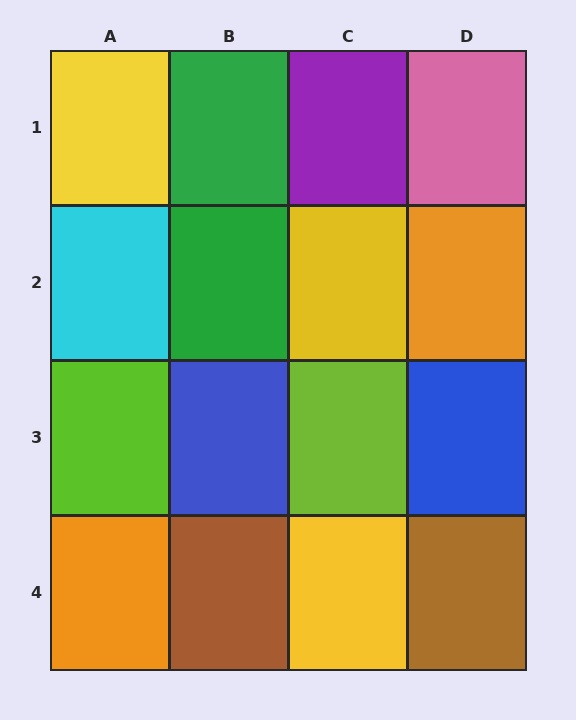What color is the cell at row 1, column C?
Purple.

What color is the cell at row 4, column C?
Yellow.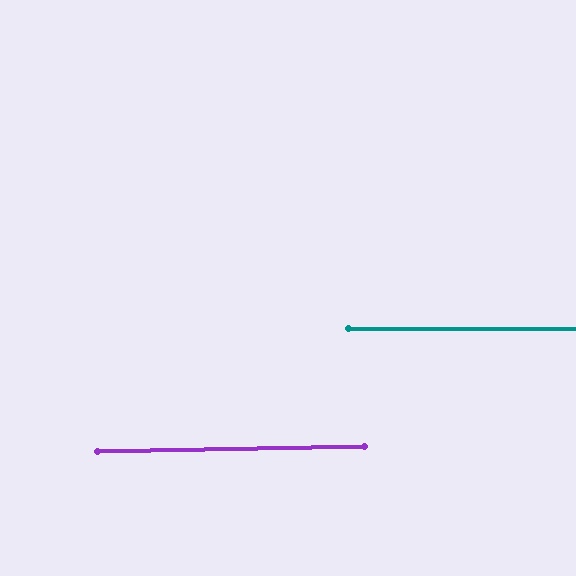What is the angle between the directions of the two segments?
Approximately 1 degree.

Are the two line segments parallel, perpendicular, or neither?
Parallel — their directions differ by only 1.5°.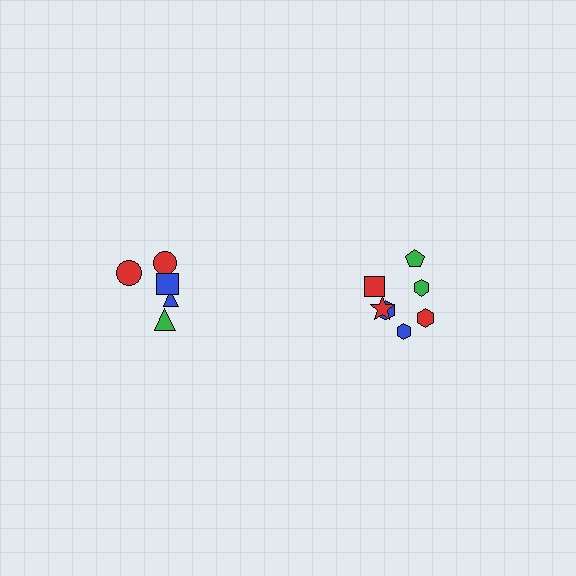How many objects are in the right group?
There are 7 objects.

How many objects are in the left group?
There are 5 objects.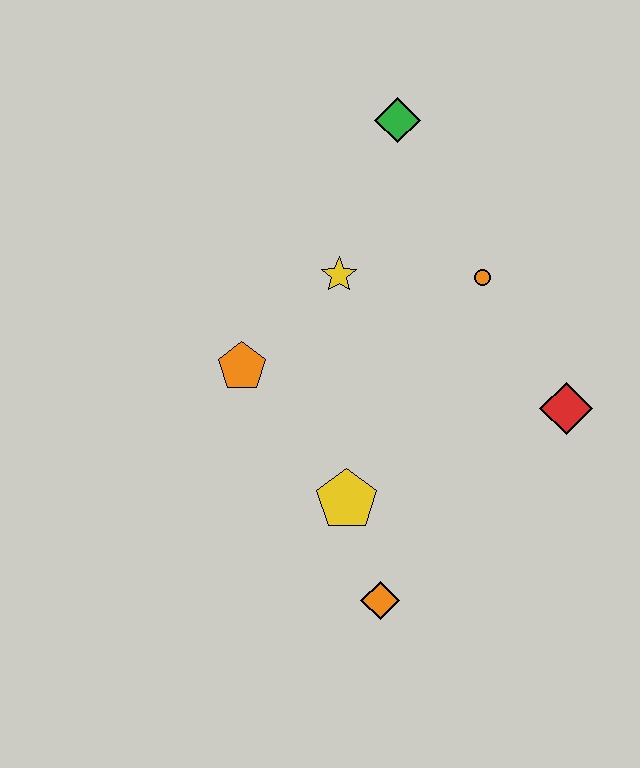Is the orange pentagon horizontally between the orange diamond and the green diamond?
No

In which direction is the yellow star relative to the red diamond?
The yellow star is to the left of the red diamond.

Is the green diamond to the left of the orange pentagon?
No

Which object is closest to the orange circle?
The yellow star is closest to the orange circle.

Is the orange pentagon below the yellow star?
Yes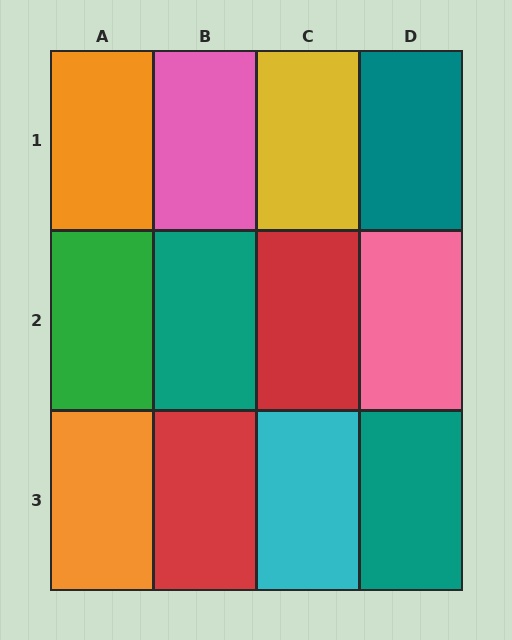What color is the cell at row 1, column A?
Orange.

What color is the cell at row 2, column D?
Pink.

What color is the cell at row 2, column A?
Green.